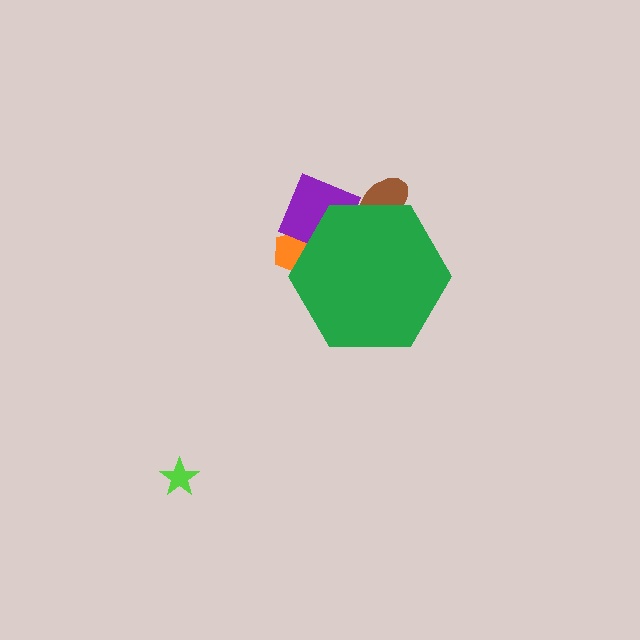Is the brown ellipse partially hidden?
Yes, the brown ellipse is partially hidden behind the green hexagon.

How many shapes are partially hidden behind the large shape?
3 shapes are partially hidden.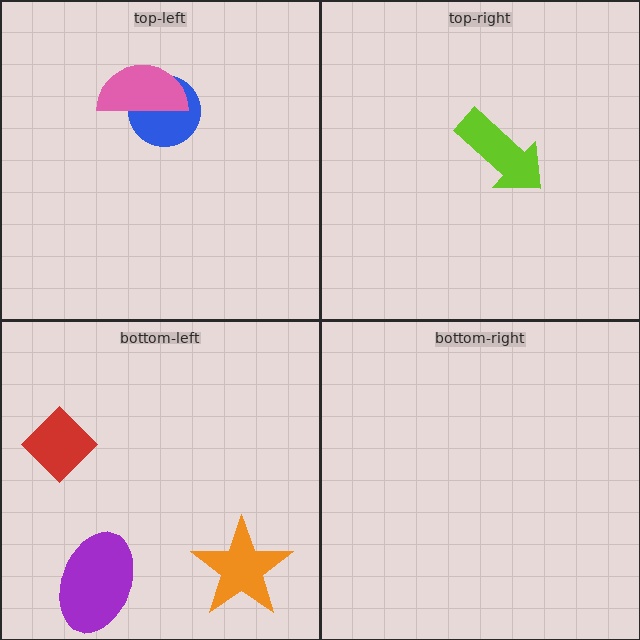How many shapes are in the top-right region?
1.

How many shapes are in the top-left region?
2.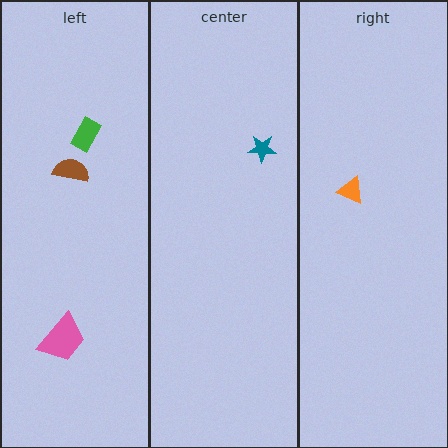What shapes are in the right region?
The orange triangle.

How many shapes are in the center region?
1.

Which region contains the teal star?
The center region.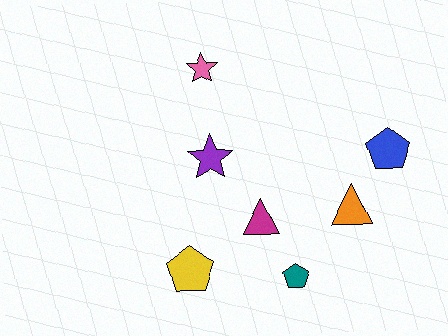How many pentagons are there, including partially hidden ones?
There are 3 pentagons.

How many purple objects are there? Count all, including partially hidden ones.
There is 1 purple object.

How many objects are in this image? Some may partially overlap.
There are 7 objects.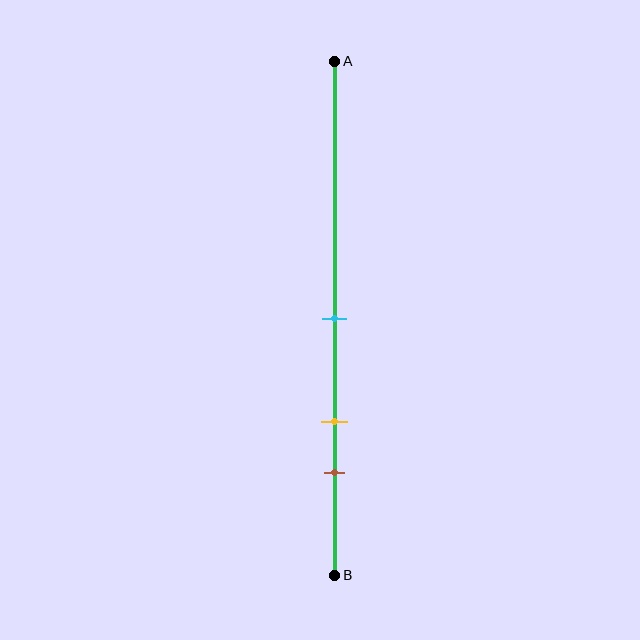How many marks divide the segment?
There are 3 marks dividing the segment.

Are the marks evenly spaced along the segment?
Yes, the marks are approximately evenly spaced.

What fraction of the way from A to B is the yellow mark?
The yellow mark is approximately 70% (0.7) of the way from A to B.